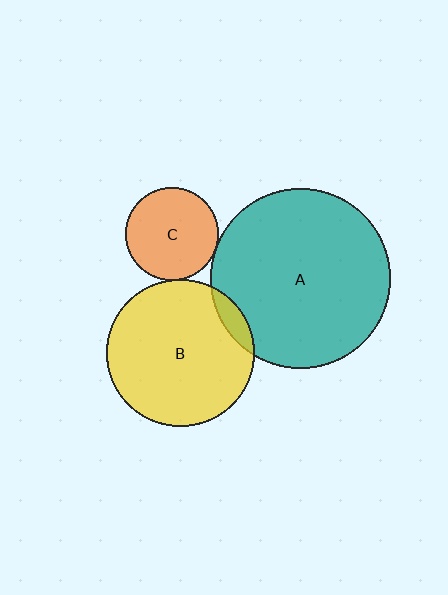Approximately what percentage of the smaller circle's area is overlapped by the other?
Approximately 5%.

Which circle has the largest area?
Circle A (teal).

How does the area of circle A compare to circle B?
Approximately 1.5 times.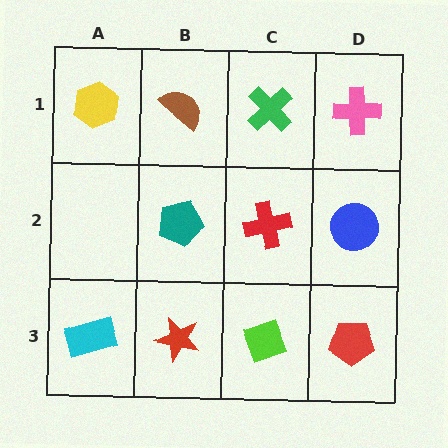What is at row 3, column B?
A red star.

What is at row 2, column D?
A blue circle.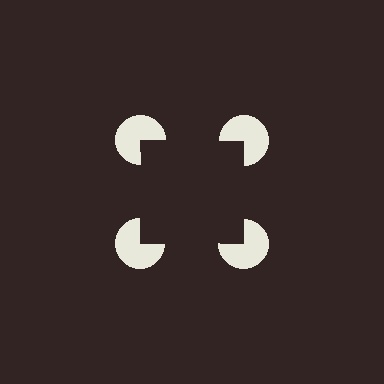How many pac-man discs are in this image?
There are 4 — one at each vertex of the illusory square.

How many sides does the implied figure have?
4 sides.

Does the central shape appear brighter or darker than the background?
It typically appears slightly darker than the background, even though no actual brightness change is drawn.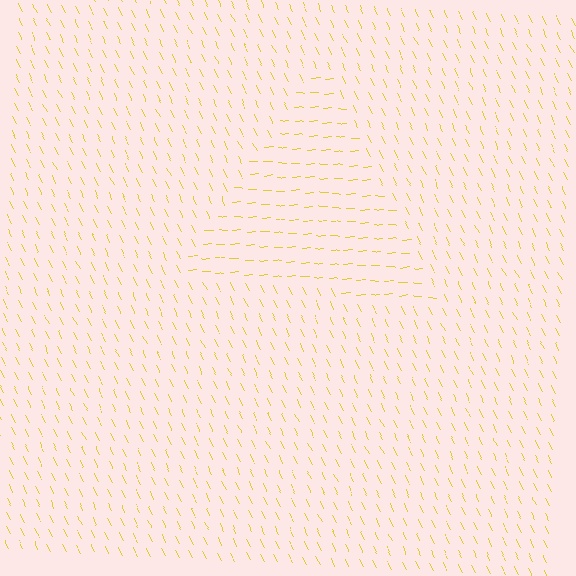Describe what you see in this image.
The image is filled with small yellow line segments. A triangle region in the image has lines oriented differently from the surrounding lines, creating a visible texture boundary.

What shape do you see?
I see a triangle.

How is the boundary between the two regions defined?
The boundary is defined purely by a change in line orientation (approximately 67 degrees difference). All lines are the same color and thickness.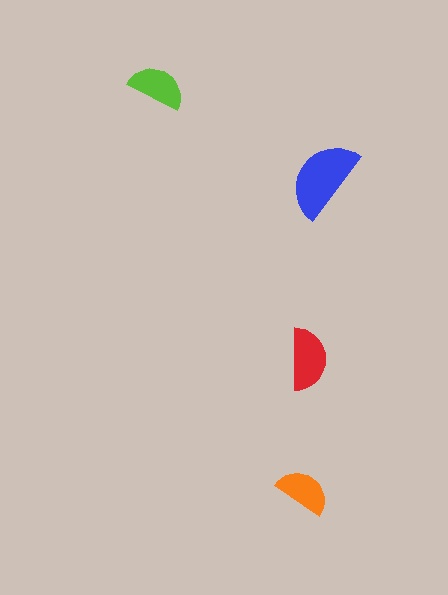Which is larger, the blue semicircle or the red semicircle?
The blue one.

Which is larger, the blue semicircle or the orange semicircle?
The blue one.